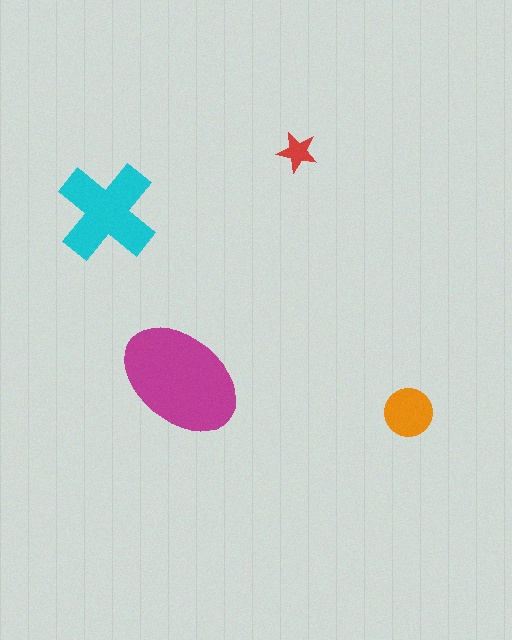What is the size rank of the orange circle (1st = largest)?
3rd.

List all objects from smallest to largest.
The red star, the orange circle, the cyan cross, the magenta ellipse.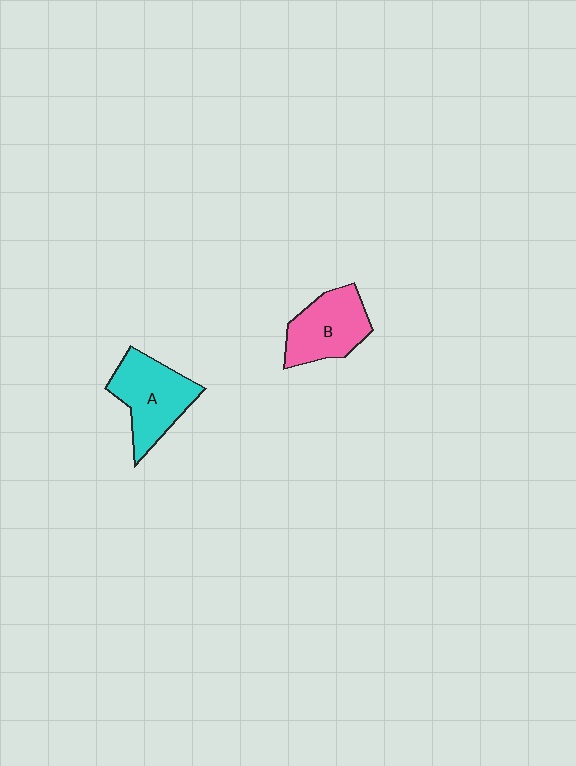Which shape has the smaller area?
Shape B (pink).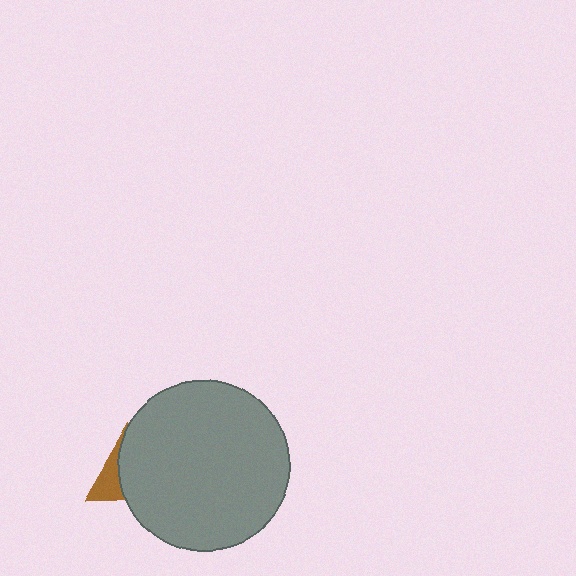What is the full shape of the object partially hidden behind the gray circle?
The partially hidden object is a brown triangle.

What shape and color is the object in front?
The object in front is a gray circle.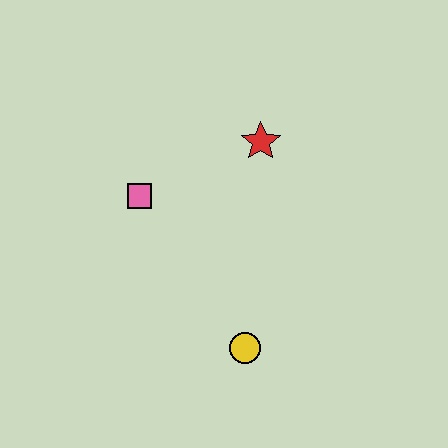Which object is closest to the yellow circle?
The pink square is closest to the yellow circle.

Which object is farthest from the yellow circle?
The red star is farthest from the yellow circle.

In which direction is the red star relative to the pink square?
The red star is to the right of the pink square.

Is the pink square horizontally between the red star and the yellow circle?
No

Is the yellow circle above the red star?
No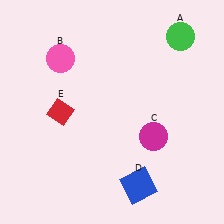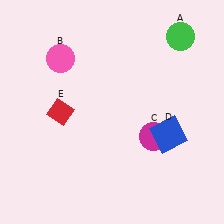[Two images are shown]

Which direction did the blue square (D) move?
The blue square (D) moved up.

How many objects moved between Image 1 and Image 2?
1 object moved between the two images.